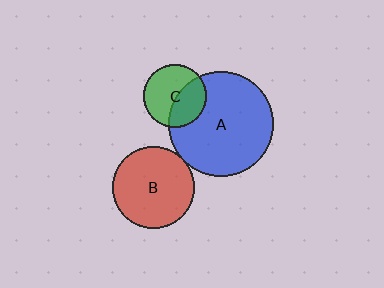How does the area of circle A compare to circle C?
Approximately 2.7 times.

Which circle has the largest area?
Circle A (blue).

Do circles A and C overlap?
Yes.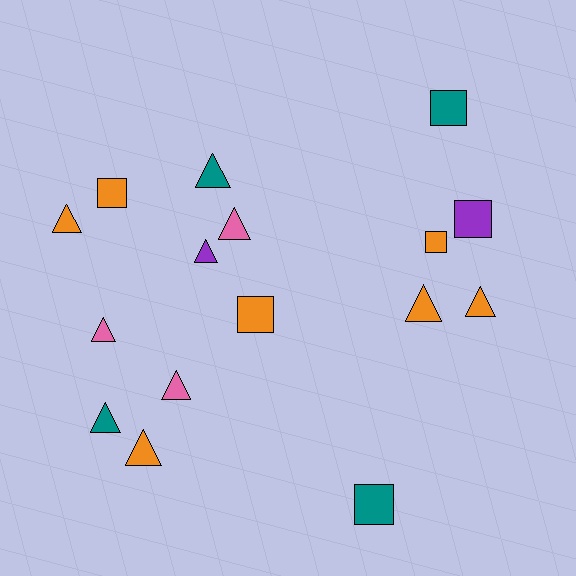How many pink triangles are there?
There are 3 pink triangles.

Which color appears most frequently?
Orange, with 7 objects.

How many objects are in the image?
There are 16 objects.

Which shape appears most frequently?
Triangle, with 10 objects.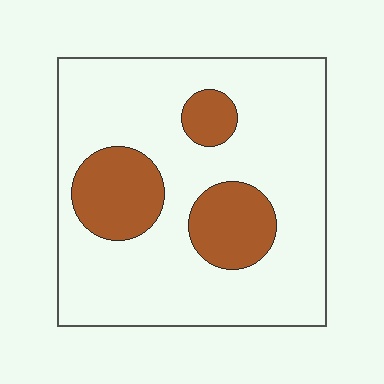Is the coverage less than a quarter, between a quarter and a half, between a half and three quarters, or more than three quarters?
Less than a quarter.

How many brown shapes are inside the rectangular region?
3.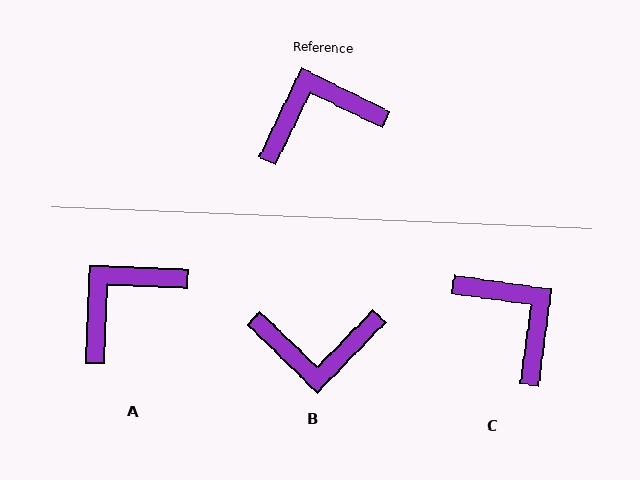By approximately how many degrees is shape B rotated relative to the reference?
Approximately 162 degrees counter-clockwise.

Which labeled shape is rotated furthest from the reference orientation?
B, about 162 degrees away.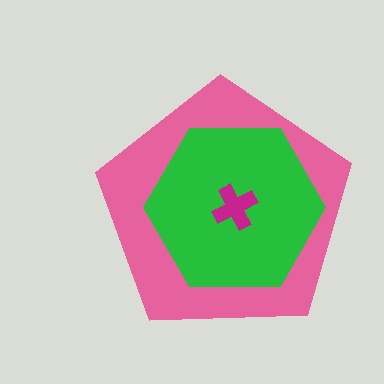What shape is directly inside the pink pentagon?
The green hexagon.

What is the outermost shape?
The pink pentagon.